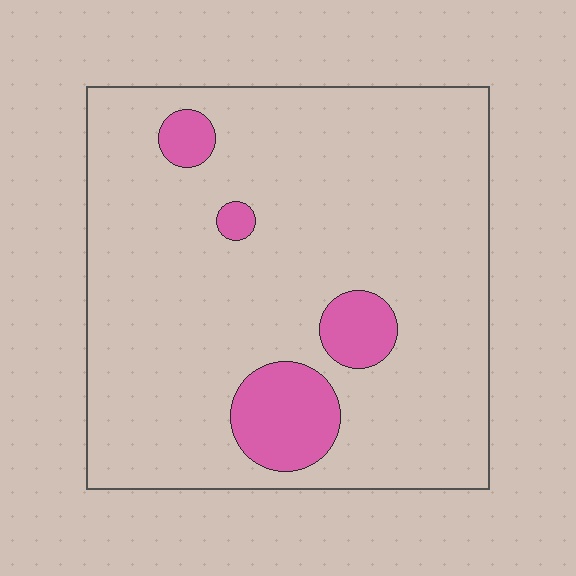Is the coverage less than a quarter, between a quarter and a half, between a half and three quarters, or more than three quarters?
Less than a quarter.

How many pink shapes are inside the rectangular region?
4.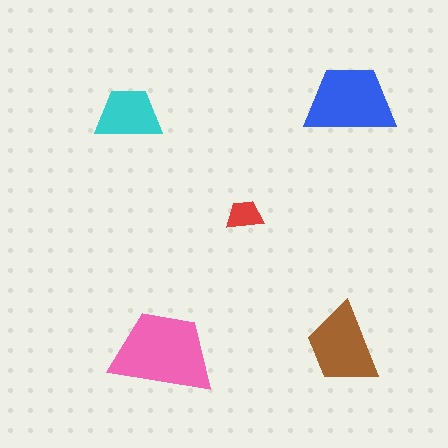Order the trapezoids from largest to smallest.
the pink one, the blue one, the brown one, the cyan one, the red one.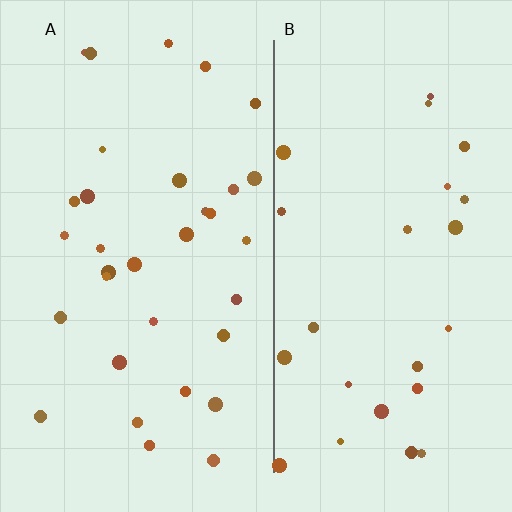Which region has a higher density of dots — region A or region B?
A (the left).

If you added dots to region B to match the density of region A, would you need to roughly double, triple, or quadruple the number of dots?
Approximately double.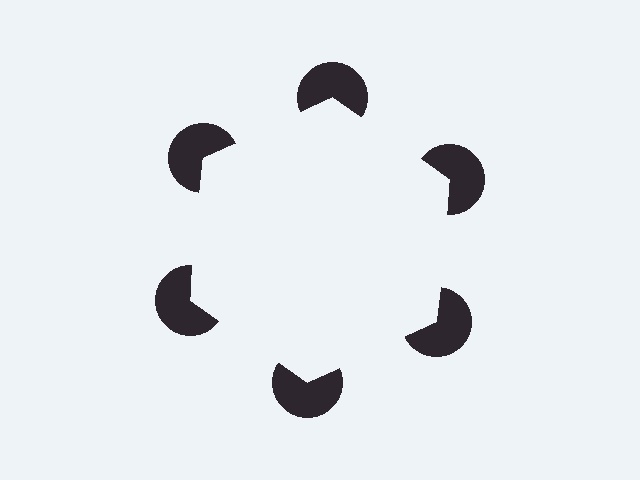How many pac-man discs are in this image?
There are 6 — one at each vertex of the illusory hexagon.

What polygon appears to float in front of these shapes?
An illusory hexagon — its edges are inferred from the aligned wedge cuts in the pac-man discs, not physically drawn.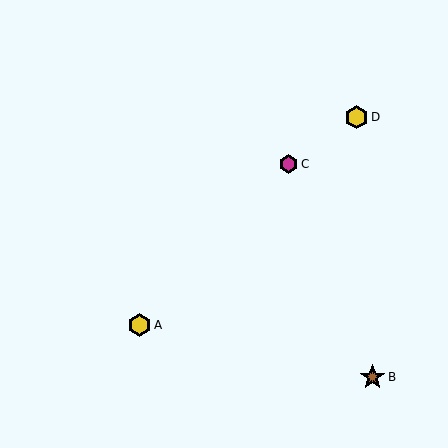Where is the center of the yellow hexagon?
The center of the yellow hexagon is at (356, 117).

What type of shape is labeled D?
Shape D is a yellow hexagon.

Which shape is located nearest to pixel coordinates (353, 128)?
The yellow hexagon (labeled D) at (356, 117) is nearest to that location.